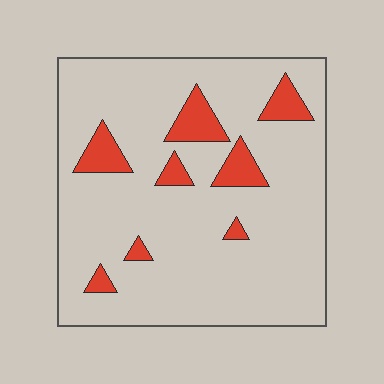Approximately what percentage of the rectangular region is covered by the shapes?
Approximately 10%.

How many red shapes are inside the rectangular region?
8.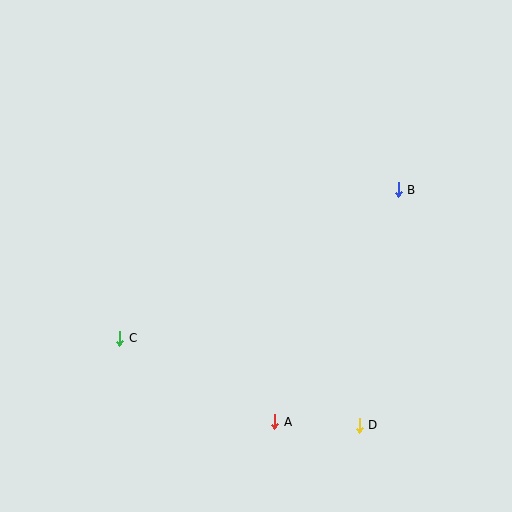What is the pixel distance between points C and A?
The distance between C and A is 176 pixels.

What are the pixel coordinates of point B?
Point B is at (398, 190).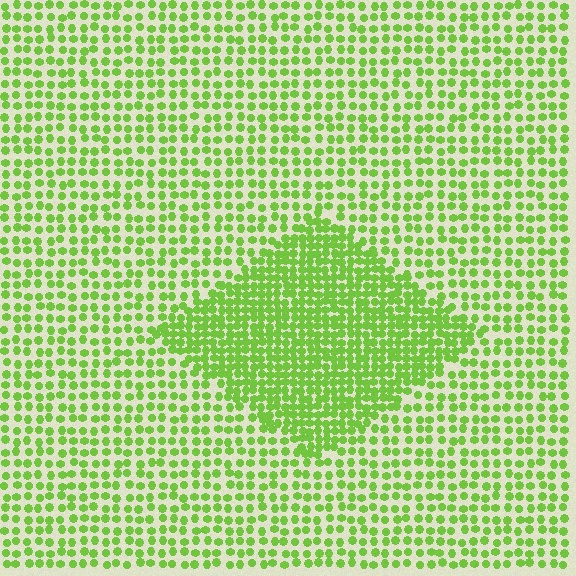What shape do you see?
I see a diamond.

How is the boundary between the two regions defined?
The boundary is defined by a change in element density (approximately 1.9x ratio). All elements are the same color, size, and shape.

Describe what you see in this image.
The image contains small lime elements arranged at two different densities. A diamond-shaped region is visible where the elements are more densely packed than the surrounding area.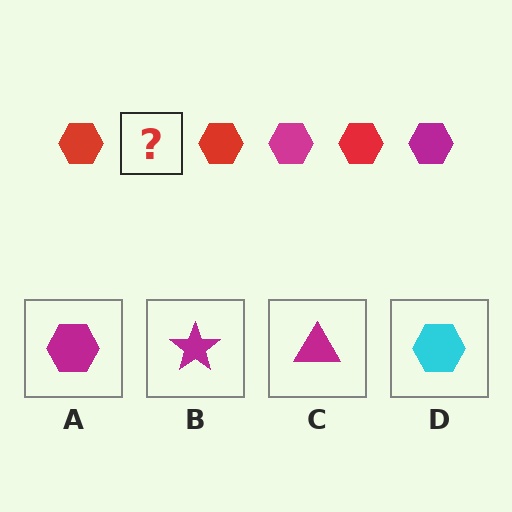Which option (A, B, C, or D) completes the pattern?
A.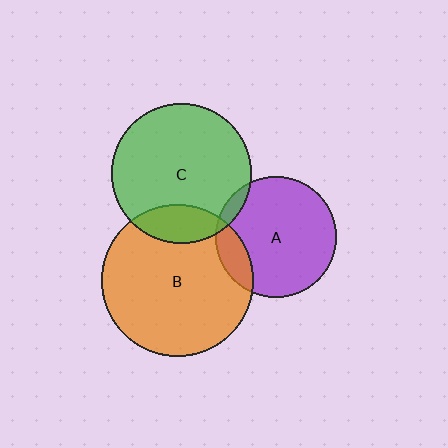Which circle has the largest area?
Circle B (orange).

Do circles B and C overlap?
Yes.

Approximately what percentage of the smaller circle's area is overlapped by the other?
Approximately 15%.